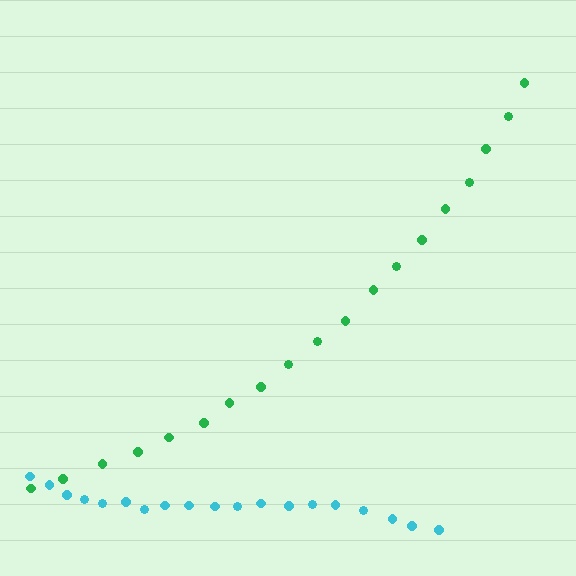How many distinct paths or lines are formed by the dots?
There are 2 distinct paths.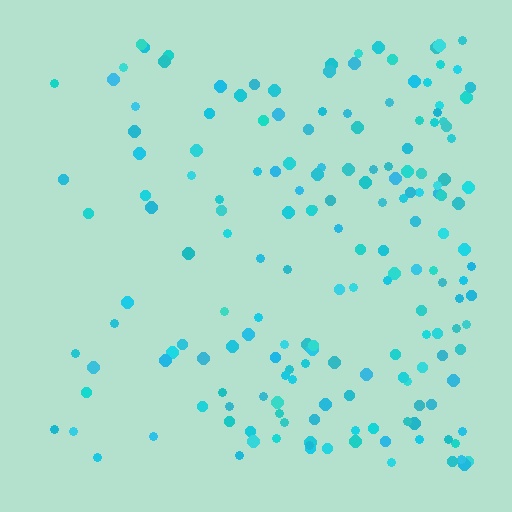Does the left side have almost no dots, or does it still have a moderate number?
Still a moderate number, just noticeably fewer than the right.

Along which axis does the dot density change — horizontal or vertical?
Horizontal.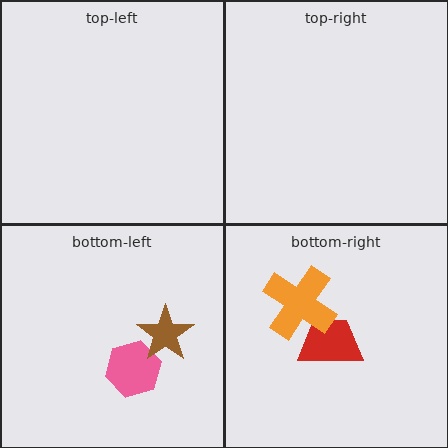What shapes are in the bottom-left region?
The pink hexagon, the brown star.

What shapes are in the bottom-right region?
The red trapezoid, the orange cross.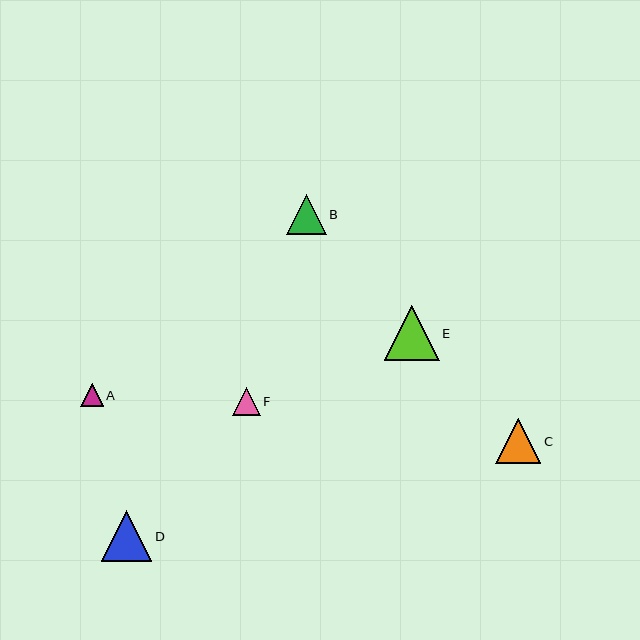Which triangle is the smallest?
Triangle A is the smallest with a size of approximately 23 pixels.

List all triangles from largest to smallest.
From largest to smallest: E, D, C, B, F, A.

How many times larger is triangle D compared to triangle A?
Triangle D is approximately 2.2 times the size of triangle A.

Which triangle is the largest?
Triangle E is the largest with a size of approximately 55 pixels.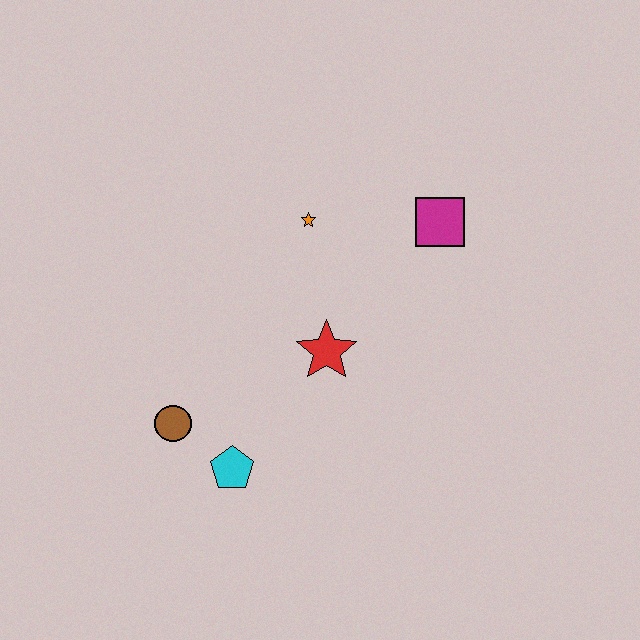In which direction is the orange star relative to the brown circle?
The orange star is above the brown circle.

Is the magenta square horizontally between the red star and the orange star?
No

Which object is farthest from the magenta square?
The brown circle is farthest from the magenta square.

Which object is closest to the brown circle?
The cyan pentagon is closest to the brown circle.